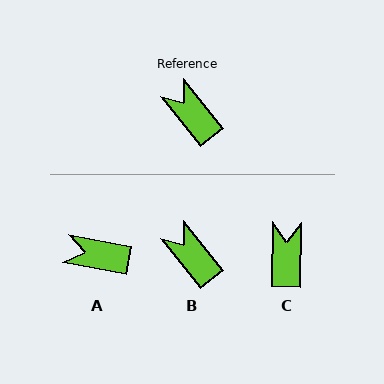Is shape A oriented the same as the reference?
No, it is off by about 41 degrees.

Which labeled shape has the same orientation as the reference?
B.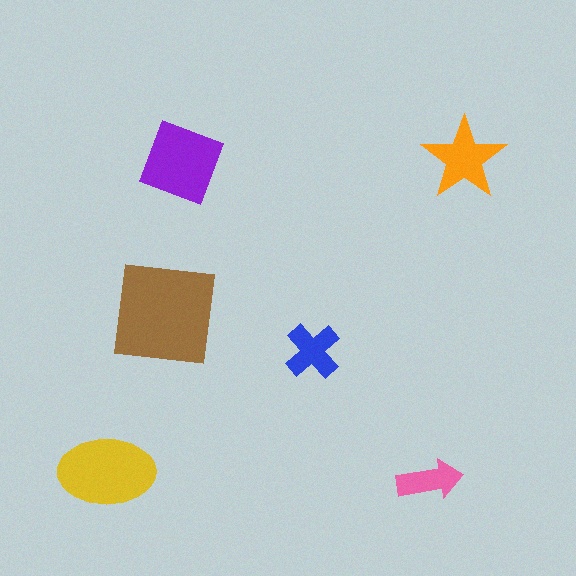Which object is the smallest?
The pink arrow.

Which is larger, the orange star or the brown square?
The brown square.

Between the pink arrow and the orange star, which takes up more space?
The orange star.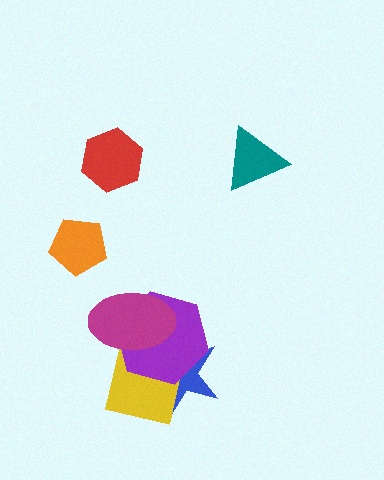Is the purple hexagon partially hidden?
Yes, it is partially covered by another shape.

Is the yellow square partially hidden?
Yes, it is partially covered by another shape.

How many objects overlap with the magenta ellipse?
3 objects overlap with the magenta ellipse.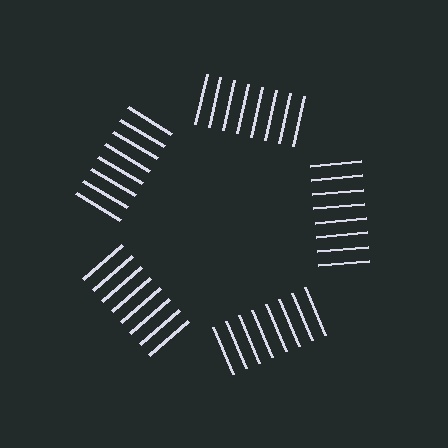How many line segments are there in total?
40 — 8 along each of the 5 edges.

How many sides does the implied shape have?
5 sides — the line-ends trace a pentagon.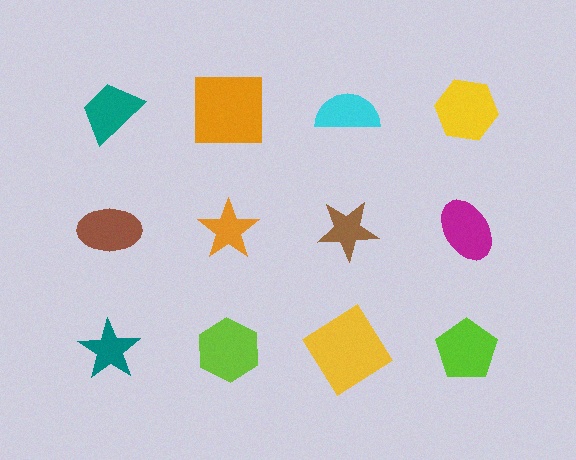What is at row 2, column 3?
A brown star.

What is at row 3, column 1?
A teal star.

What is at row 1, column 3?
A cyan semicircle.